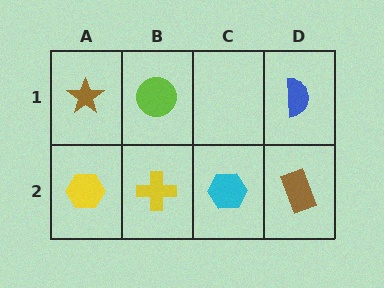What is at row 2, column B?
A yellow cross.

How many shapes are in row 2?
4 shapes.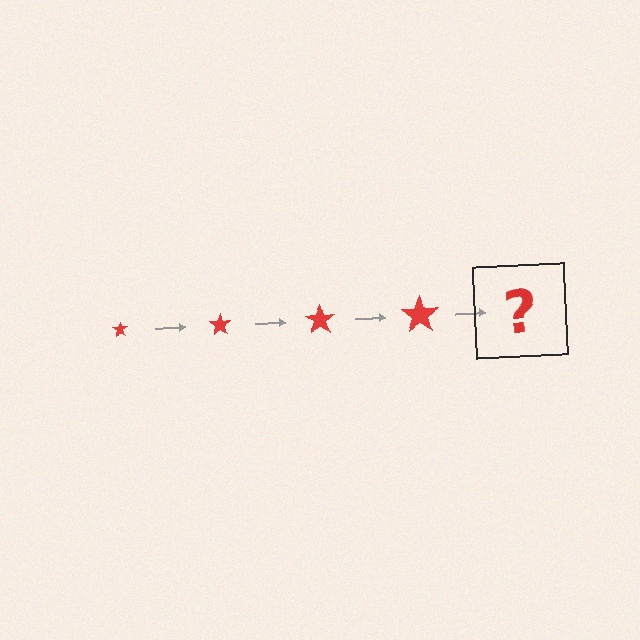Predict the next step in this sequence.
The next step is a red star, larger than the previous one.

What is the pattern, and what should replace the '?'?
The pattern is that the star gets progressively larger each step. The '?' should be a red star, larger than the previous one.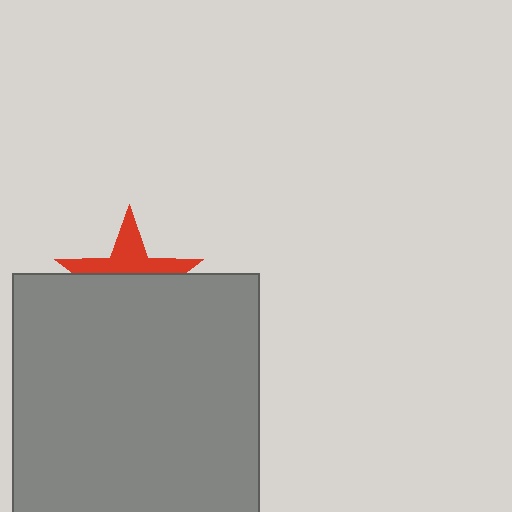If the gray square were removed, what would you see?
You would see the complete red star.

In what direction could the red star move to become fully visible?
The red star could move up. That would shift it out from behind the gray square entirely.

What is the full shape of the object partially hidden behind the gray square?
The partially hidden object is a red star.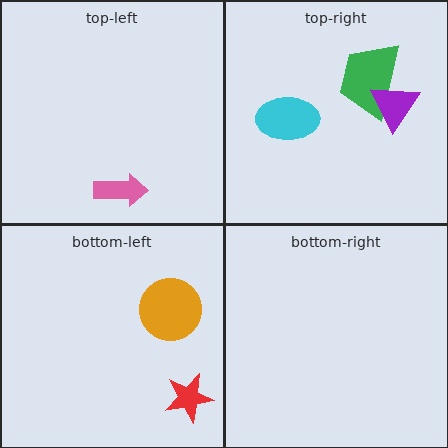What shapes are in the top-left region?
The pink arrow.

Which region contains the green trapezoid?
The top-right region.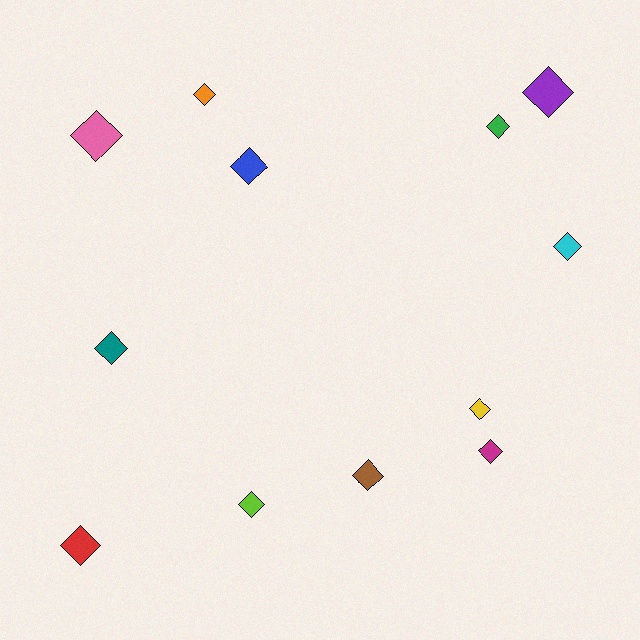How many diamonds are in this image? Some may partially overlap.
There are 12 diamonds.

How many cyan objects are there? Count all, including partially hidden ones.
There is 1 cyan object.